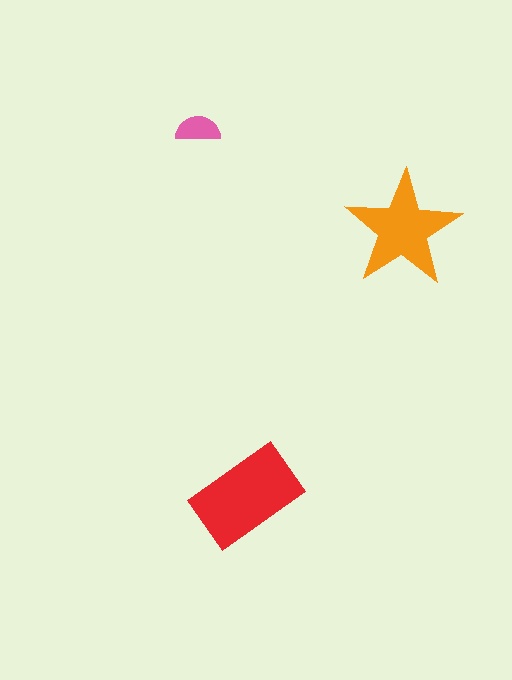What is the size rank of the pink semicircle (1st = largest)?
3rd.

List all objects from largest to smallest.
The red rectangle, the orange star, the pink semicircle.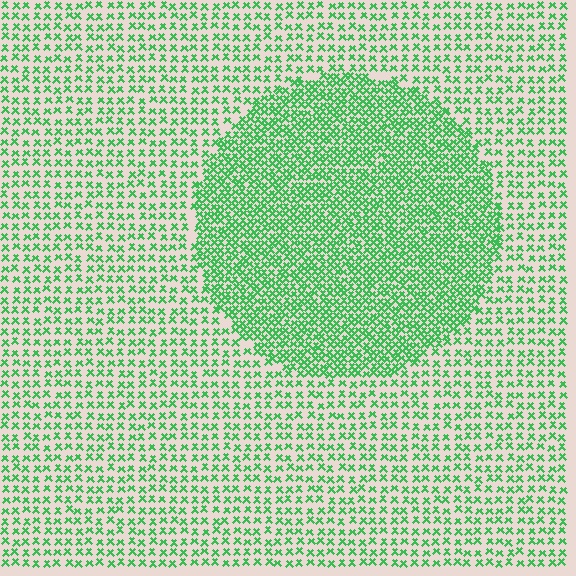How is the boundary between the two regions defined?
The boundary is defined by a change in element density (approximately 2.1x ratio). All elements are the same color, size, and shape.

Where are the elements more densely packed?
The elements are more densely packed inside the circle boundary.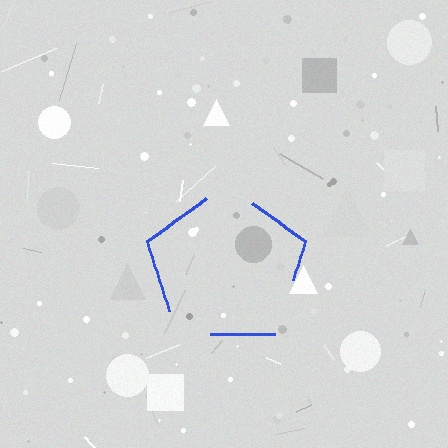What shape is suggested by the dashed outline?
The dashed outline suggests a pentagon.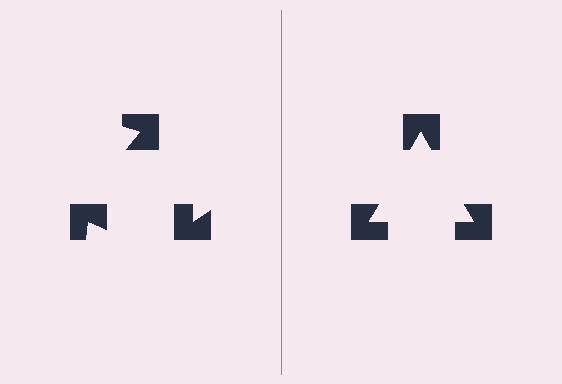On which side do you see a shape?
An illusory triangle appears on the right side. On the left side the wedge cuts are rotated, so no coherent shape forms.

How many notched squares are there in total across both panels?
6 — 3 on each side.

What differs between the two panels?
The notched squares are positioned identically on both sides; only the wedge orientations differ. On the right they align to a triangle; on the left they are misaligned.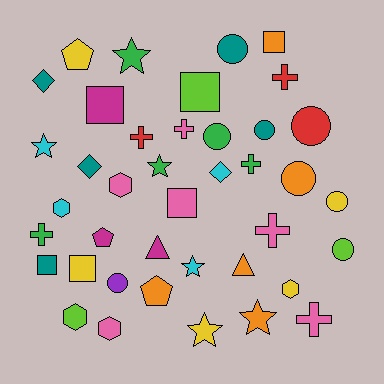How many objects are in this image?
There are 40 objects.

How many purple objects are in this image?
There is 1 purple object.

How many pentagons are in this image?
There are 3 pentagons.